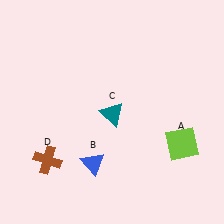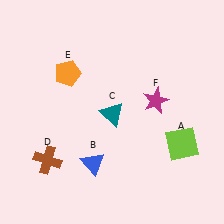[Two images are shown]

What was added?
An orange pentagon (E), a magenta star (F) were added in Image 2.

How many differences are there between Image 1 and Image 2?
There are 2 differences between the two images.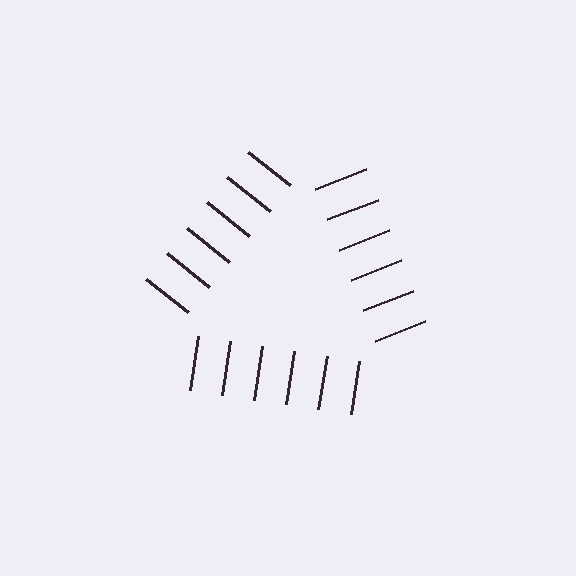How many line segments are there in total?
18 — 6 along each of the 3 edges.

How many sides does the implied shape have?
3 sides — the line-ends trace a triangle.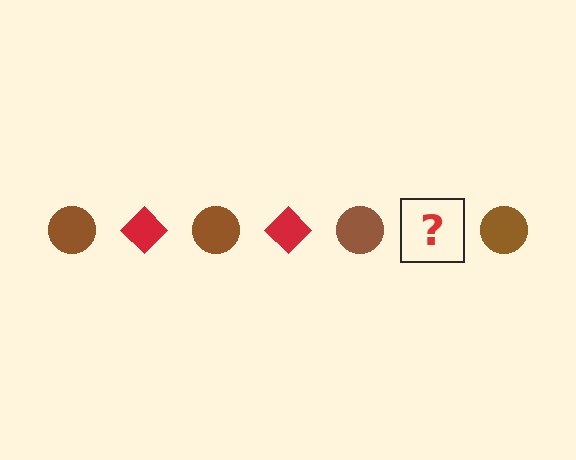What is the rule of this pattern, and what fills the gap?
The rule is that the pattern alternates between brown circle and red diamond. The gap should be filled with a red diamond.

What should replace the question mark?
The question mark should be replaced with a red diamond.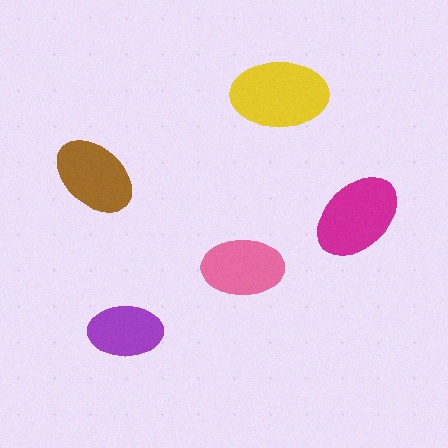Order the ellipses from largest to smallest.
the yellow one, the magenta one, the brown one, the pink one, the purple one.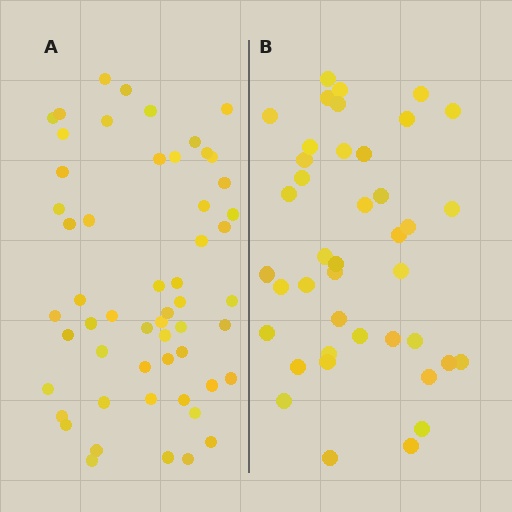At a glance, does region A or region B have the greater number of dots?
Region A (the left region) has more dots.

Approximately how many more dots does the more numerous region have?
Region A has approximately 15 more dots than region B.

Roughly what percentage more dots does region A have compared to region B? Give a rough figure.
About 35% more.